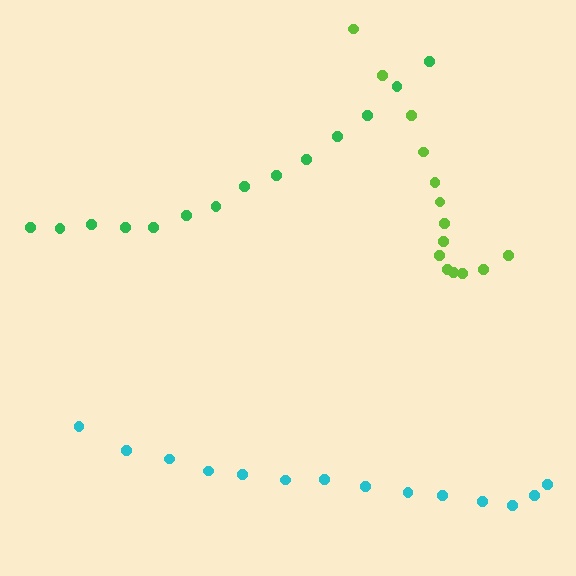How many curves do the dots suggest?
There are 3 distinct paths.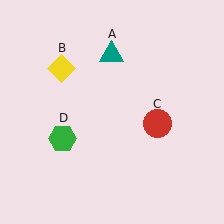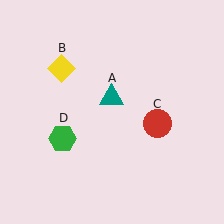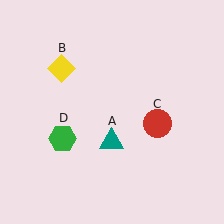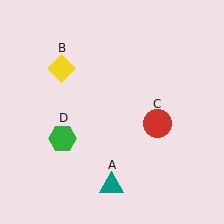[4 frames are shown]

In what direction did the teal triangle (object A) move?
The teal triangle (object A) moved down.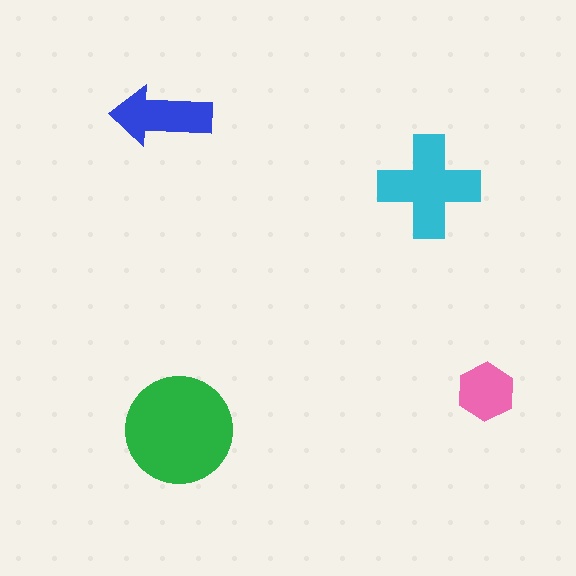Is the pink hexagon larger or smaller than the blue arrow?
Smaller.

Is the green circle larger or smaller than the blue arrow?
Larger.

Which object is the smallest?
The pink hexagon.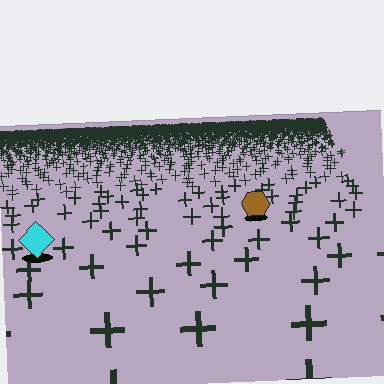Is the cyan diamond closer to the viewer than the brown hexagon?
Yes. The cyan diamond is closer — you can tell from the texture gradient: the ground texture is coarser near it.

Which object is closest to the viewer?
The cyan diamond is closest. The texture marks near it are larger and more spread out.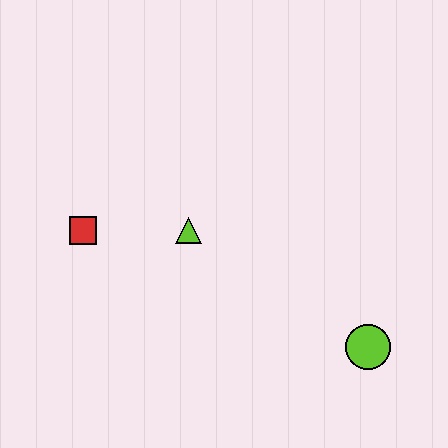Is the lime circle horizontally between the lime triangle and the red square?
No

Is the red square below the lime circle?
No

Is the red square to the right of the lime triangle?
No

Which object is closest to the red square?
The lime triangle is closest to the red square.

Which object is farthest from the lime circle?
The red square is farthest from the lime circle.